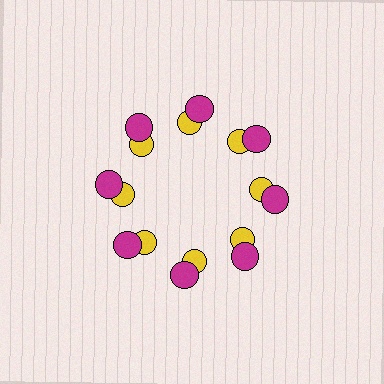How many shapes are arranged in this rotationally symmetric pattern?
There are 16 shapes, arranged in 8 groups of 2.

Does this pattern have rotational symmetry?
Yes, this pattern has 8-fold rotational symmetry. It looks the same after rotating 45 degrees around the center.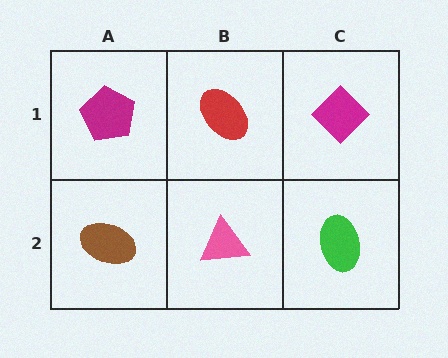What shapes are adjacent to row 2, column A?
A magenta pentagon (row 1, column A), a pink triangle (row 2, column B).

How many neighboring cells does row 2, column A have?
2.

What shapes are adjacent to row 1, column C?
A green ellipse (row 2, column C), a red ellipse (row 1, column B).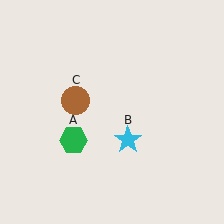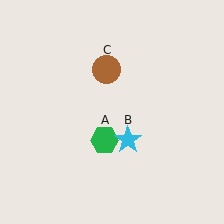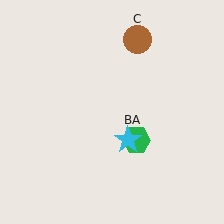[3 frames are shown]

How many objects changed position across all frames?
2 objects changed position: green hexagon (object A), brown circle (object C).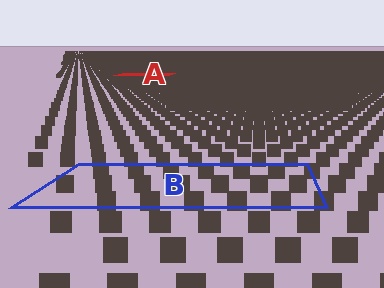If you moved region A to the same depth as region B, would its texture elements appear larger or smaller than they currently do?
They would appear larger. At a closer depth, the same texture elements are projected at a bigger on-screen size.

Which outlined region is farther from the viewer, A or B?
Region A is farther from the viewer — the texture elements inside it appear smaller and more densely packed.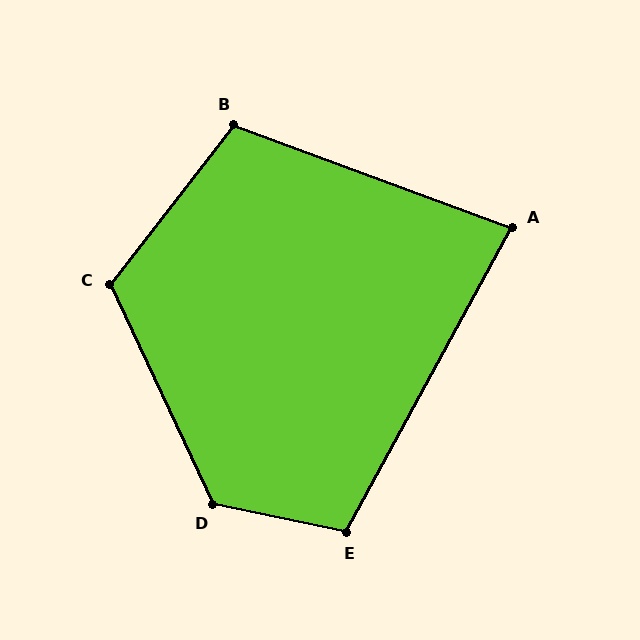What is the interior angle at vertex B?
Approximately 108 degrees (obtuse).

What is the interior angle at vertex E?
Approximately 107 degrees (obtuse).